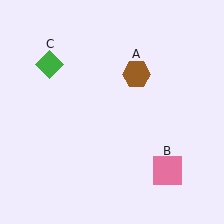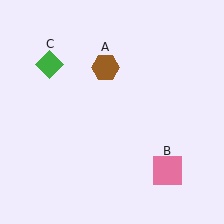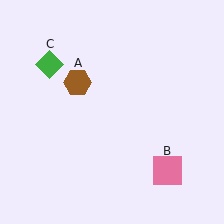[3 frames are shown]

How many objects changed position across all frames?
1 object changed position: brown hexagon (object A).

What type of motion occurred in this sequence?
The brown hexagon (object A) rotated counterclockwise around the center of the scene.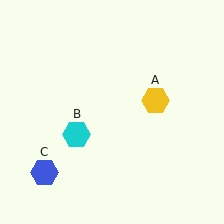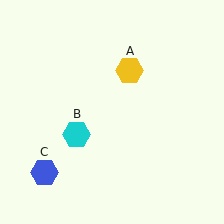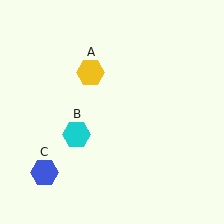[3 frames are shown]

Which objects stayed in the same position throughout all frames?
Cyan hexagon (object B) and blue hexagon (object C) remained stationary.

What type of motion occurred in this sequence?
The yellow hexagon (object A) rotated counterclockwise around the center of the scene.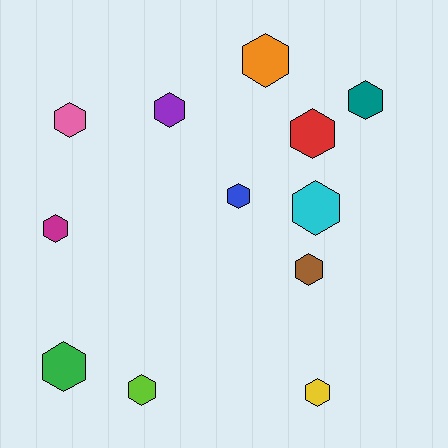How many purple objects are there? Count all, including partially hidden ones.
There is 1 purple object.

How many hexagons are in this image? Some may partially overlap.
There are 12 hexagons.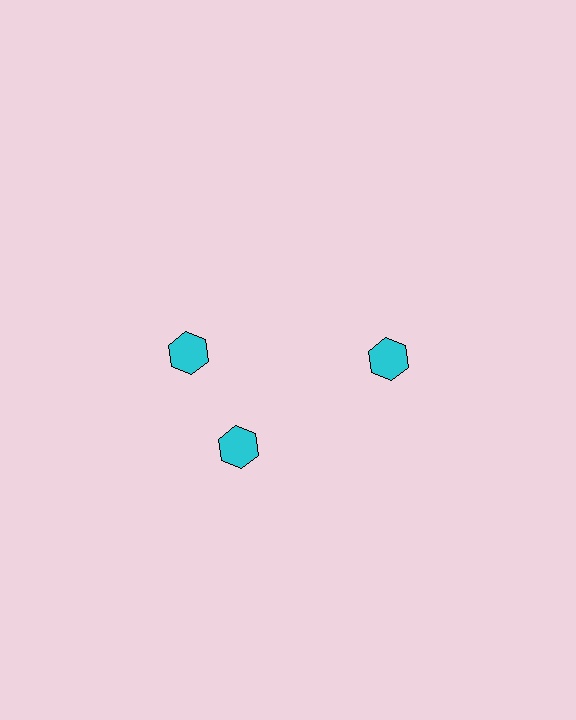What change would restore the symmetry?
The symmetry would be restored by rotating it back into even spacing with its neighbors so that all 3 hexagons sit at equal angles and equal distance from the center.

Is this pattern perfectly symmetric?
No. The 3 cyan hexagons are arranged in a ring, but one element near the 11 o'clock position is rotated out of alignment along the ring, breaking the 3-fold rotational symmetry.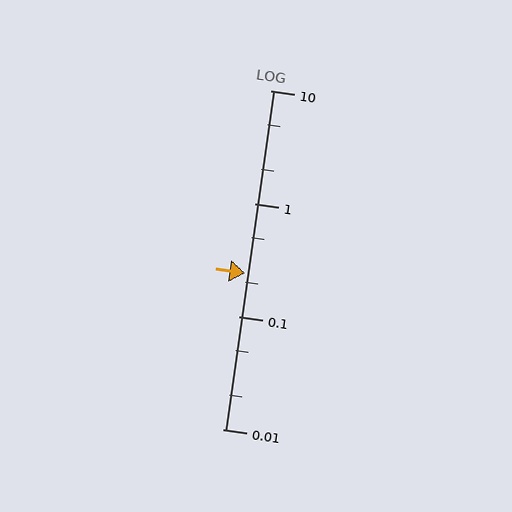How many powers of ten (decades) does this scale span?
The scale spans 3 decades, from 0.01 to 10.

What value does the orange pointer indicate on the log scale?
The pointer indicates approximately 0.24.